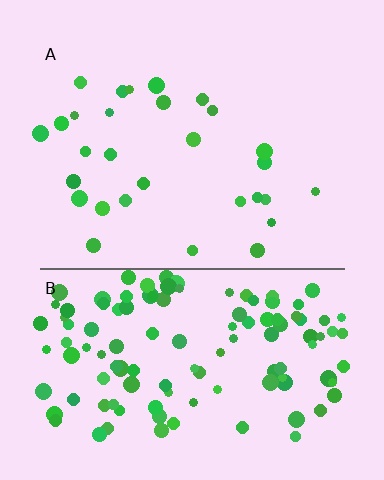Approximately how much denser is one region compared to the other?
Approximately 4.4× — region B over region A.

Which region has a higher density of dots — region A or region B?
B (the bottom).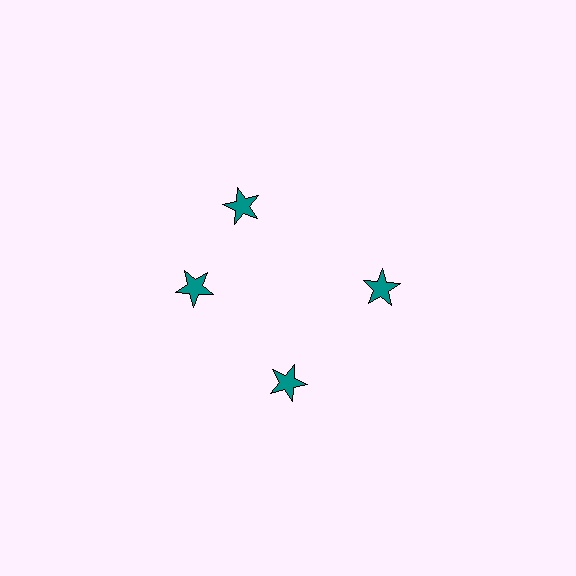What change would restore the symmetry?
The symmetry would be restored by rotating it back into even spacing with its neighbors so that all 4 stars sit at equal angles and equal distance from the center.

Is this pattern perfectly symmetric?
No. The 4 teal stars are arranged in a ring, but one element near the 12 o'clock position is rotated out of alignment along the ring, breaking the 4-fold rotational symmetry.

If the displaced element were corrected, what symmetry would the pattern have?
It would have 4-fold rotational symmetry — the pattern would map onto itself every 90 degrees.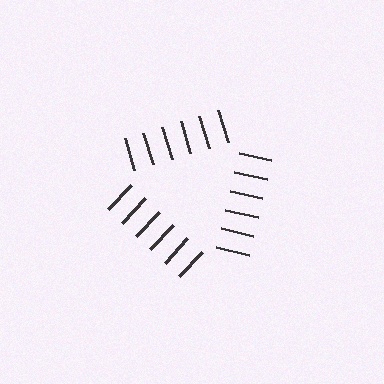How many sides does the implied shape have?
3 sides — the line-ends trace a triangle.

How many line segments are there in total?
18 — 6 along each of the 3 edges.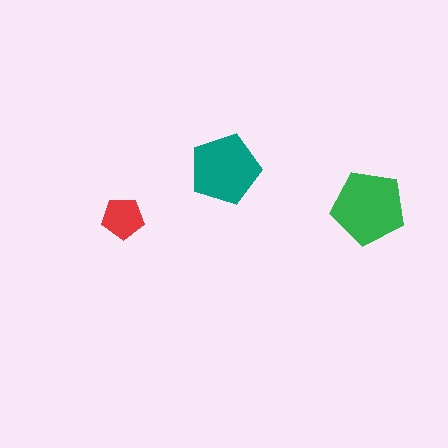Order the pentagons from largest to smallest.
the green one, the teal one, the red one.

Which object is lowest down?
The red pentagon is bottommost.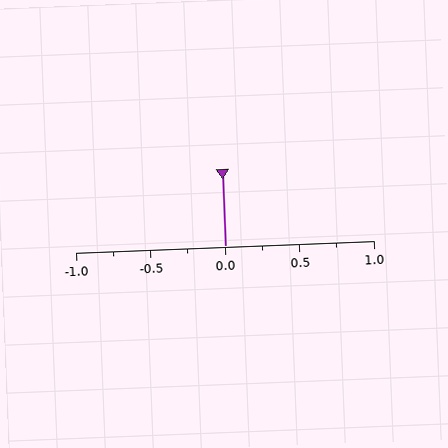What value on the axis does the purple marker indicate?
The marker indicates approximately 0.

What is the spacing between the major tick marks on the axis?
The major ticks are spaced 0.5 apart.